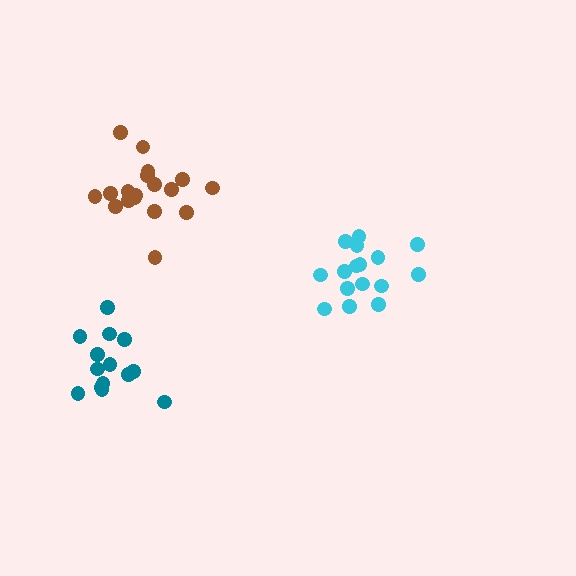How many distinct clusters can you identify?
There are 3 distinct clusters.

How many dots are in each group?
Group 1: 14 dots, Group 2: 16 dots, Group 3: 18 dots (48 total).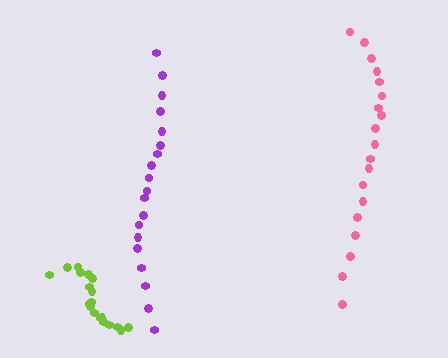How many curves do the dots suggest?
There are 3 distinct paths.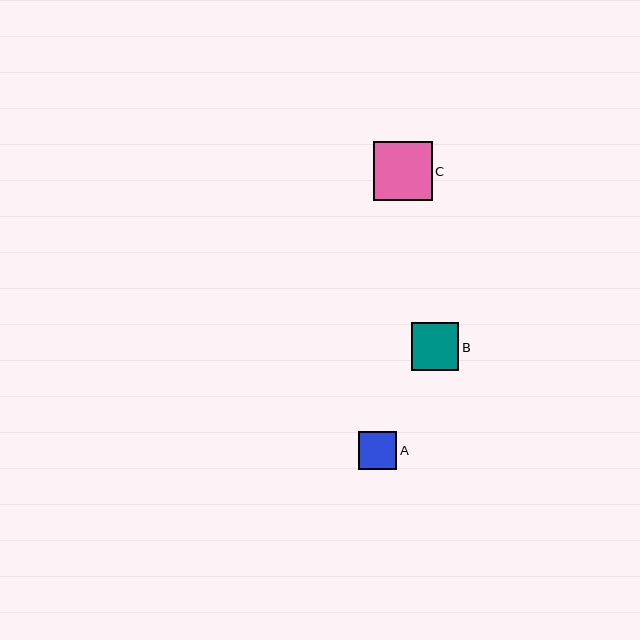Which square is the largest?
Square C is the largest with a size of approximately 59 pixels.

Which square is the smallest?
Square A is the smallest with a size of approximately 38 pixels.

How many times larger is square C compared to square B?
Square C is approximately 1.2 times the size of square B.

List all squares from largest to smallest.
From largest to smallest: C, B, A.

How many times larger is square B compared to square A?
Square B is approximately 1.3 times the size of square A.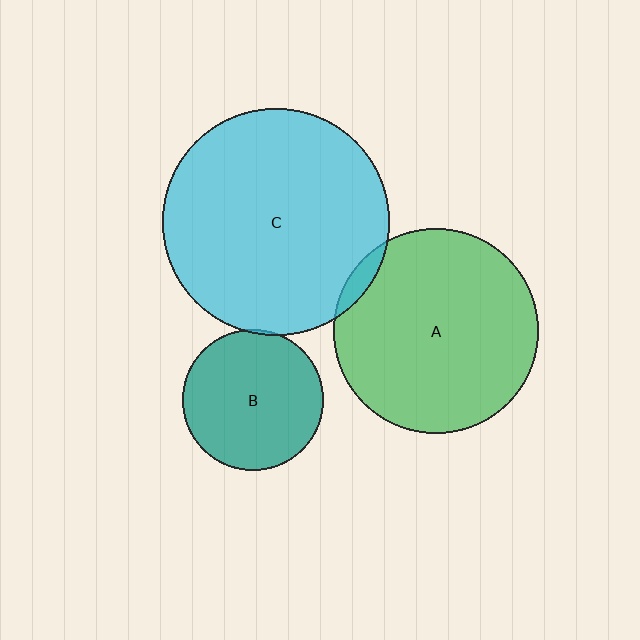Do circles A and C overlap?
Yes.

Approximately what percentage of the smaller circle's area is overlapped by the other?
Approximately 5%.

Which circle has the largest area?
Circle C (cyan).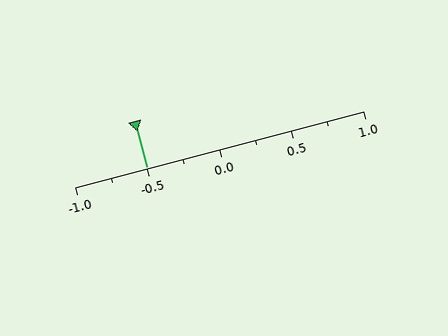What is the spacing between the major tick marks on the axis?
The major ticks are spaced 0.5 apart.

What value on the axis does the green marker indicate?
The marker indicates approximately -0.5.